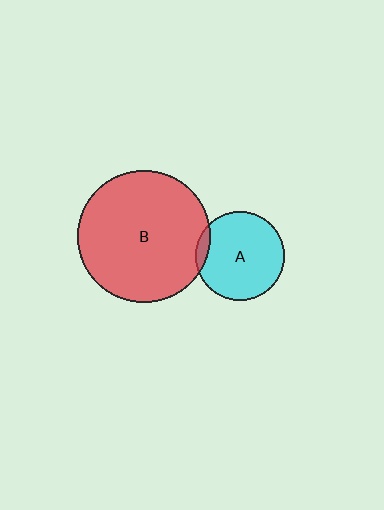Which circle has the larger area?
Circle B (red).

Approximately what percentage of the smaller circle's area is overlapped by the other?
Approximately 5%.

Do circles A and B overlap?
Yes.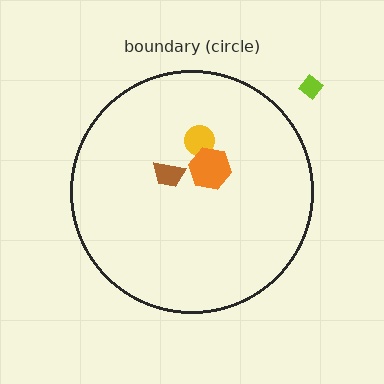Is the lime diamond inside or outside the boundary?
Outside.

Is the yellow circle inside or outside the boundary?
Inside.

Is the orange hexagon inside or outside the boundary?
Inside.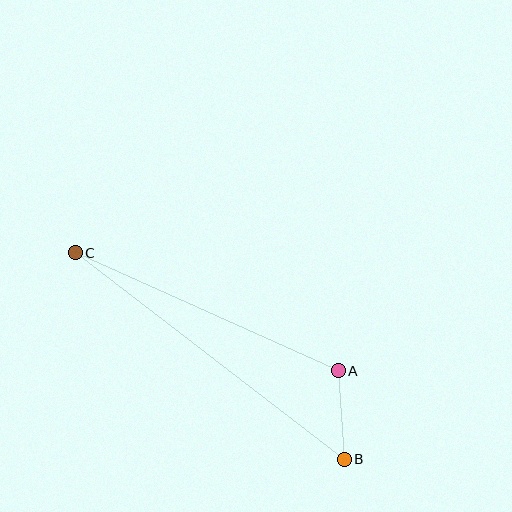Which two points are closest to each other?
Points A and B are closest to each other.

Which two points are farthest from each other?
Points B and C are farthest from each other.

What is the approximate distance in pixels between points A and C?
The distance between A and C is approximately 288 pixels.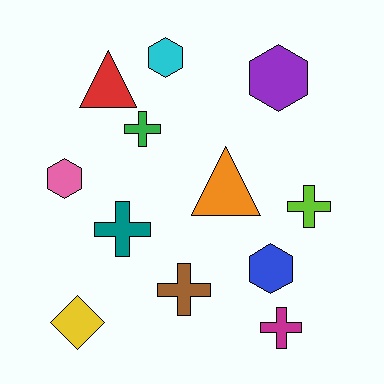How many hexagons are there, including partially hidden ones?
There are 4 hexagons.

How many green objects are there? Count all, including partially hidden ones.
There is 1 green object.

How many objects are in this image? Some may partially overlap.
There are 12 objects.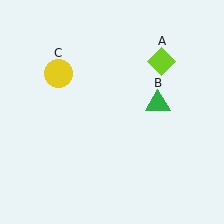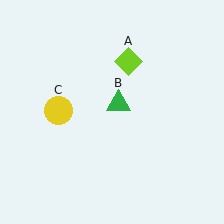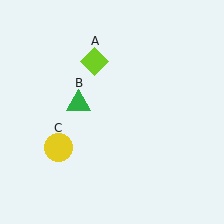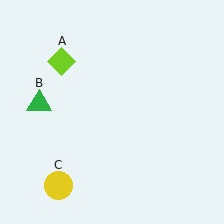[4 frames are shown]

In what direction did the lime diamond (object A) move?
The lime diamond (object A) moved left.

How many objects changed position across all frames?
3 objects changed position: lime diamond (object A), green triangle (object B), yellow circle (object C).